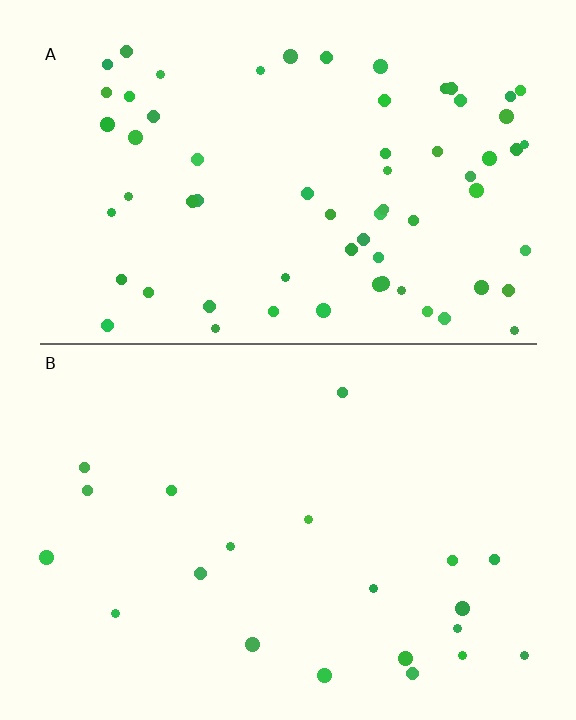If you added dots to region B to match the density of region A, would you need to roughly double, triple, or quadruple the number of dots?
Approximately triple.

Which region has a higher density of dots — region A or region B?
A (the top).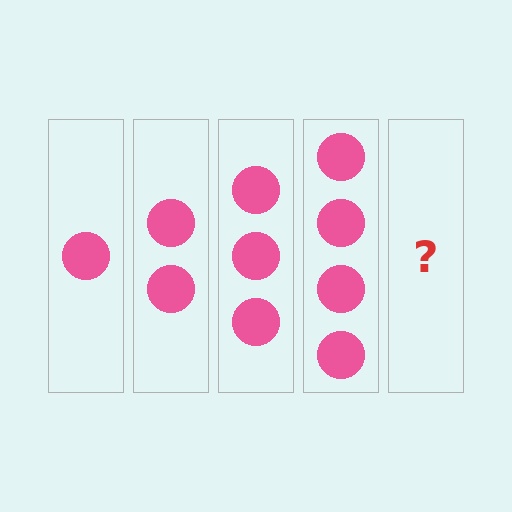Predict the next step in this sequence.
The next step is 5 circles.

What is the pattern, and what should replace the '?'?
The pattern is that each step adds one more circle. The '?' should be 5 circles.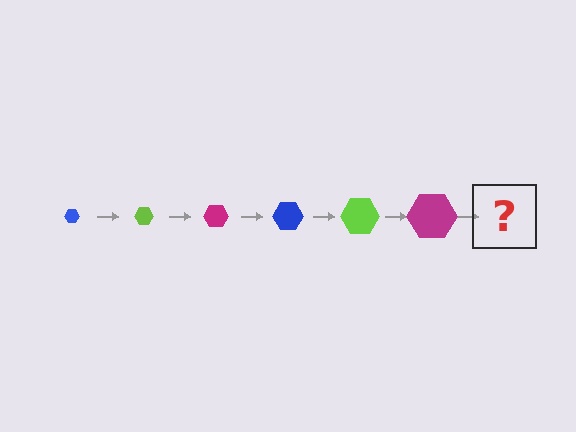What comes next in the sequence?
The next element should be a blue hexagon, larger than the previous one.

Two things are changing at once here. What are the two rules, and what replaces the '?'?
The two rules are that the hexagon grows larger each step and the color cycles through blue, lime, and magenta. The '?' should be a blue hexagon, larger than the previous one.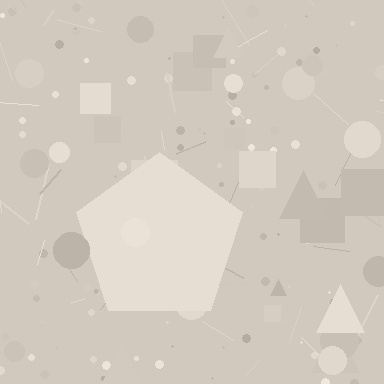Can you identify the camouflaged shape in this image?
The camouflaged shape is a pentagon.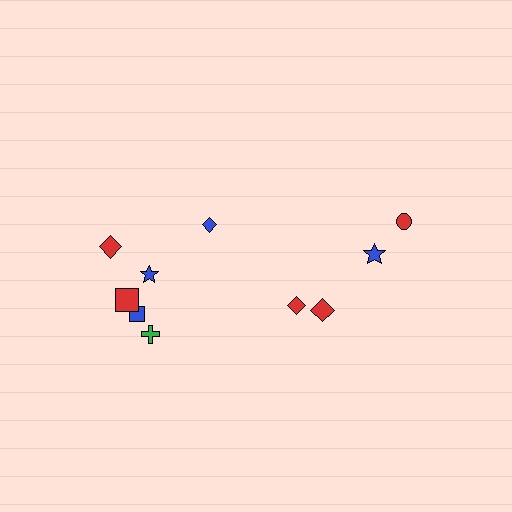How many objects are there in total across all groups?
There are 10 objects.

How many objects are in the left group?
There are 6 objects.